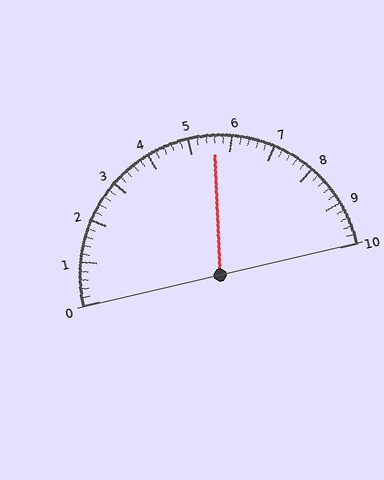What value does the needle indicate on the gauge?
The needle indicates approximately 5.6.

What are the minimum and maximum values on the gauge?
The gauge ranges from 0 to 10.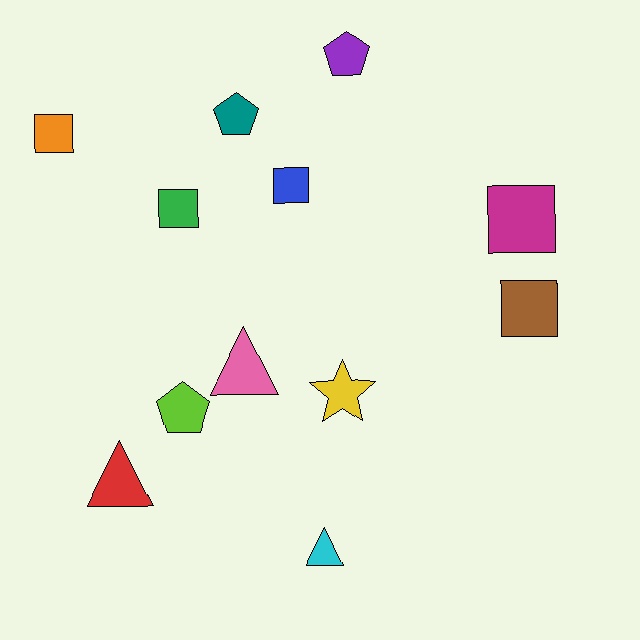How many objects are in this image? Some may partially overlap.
There are 12 objects.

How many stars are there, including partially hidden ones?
There is 1 star.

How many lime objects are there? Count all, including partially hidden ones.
There is 1 lime object.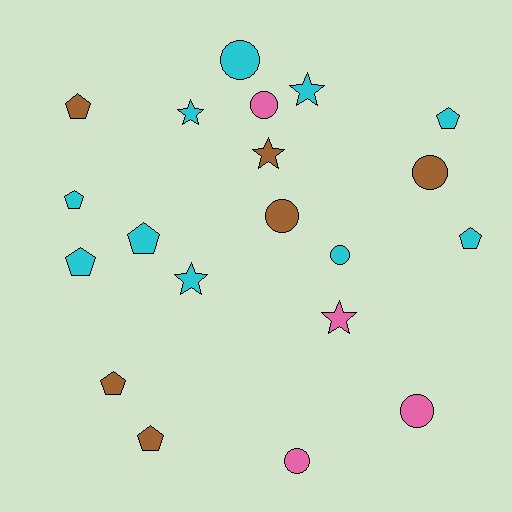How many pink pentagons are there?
There are no pink pentagons.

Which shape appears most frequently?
Pentagon, with 8 objects.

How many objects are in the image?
There are 20 objects.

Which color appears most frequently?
Cyan, with 10 objects.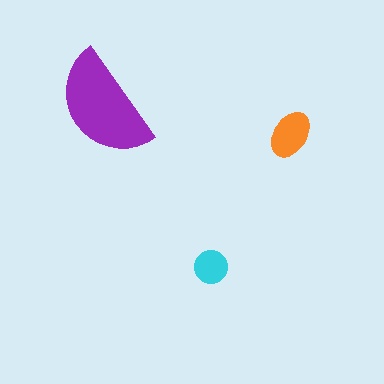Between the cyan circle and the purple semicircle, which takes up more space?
The purple semicircle.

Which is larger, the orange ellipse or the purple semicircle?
The purple semicircle.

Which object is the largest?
The purple semicircle.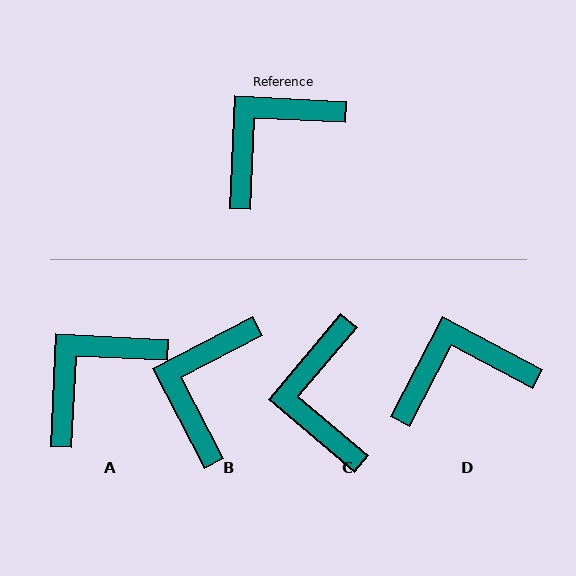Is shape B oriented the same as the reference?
No, it is off by about 30 degrees.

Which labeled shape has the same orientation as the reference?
A.